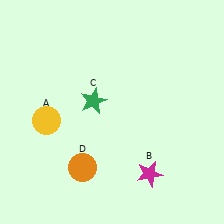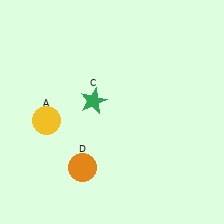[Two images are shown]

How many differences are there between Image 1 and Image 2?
There is 1 difference between the two images.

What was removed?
The magenta star (B) was removed in Image 2.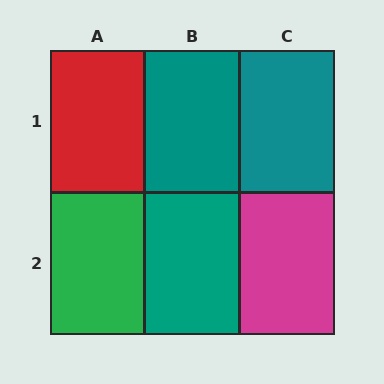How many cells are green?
1 cell is green.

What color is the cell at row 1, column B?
Teal.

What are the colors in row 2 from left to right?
Green, teal, magenta.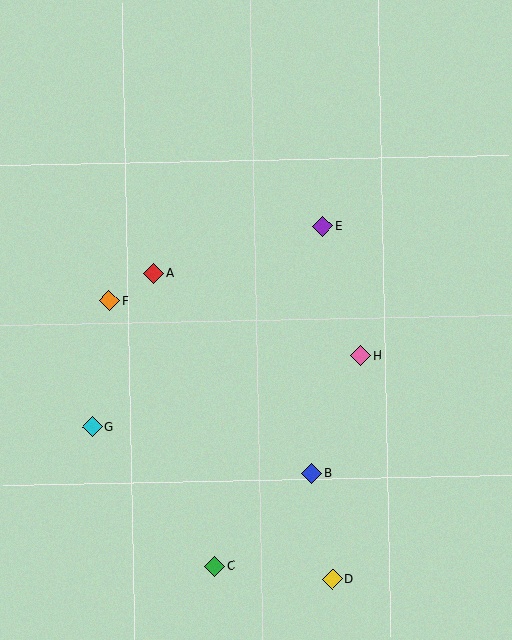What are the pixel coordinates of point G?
Point G is at (92, 427).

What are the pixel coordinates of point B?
Point B is at (312, 473).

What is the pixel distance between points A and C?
The distance between A and C is 299 pixels.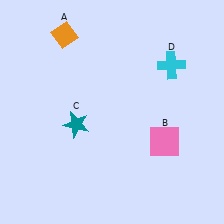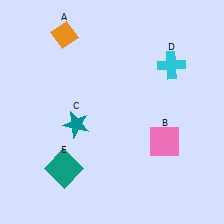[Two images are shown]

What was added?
A teal square (E) was added in Image 2.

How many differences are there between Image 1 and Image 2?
There is 1 difference between the two images.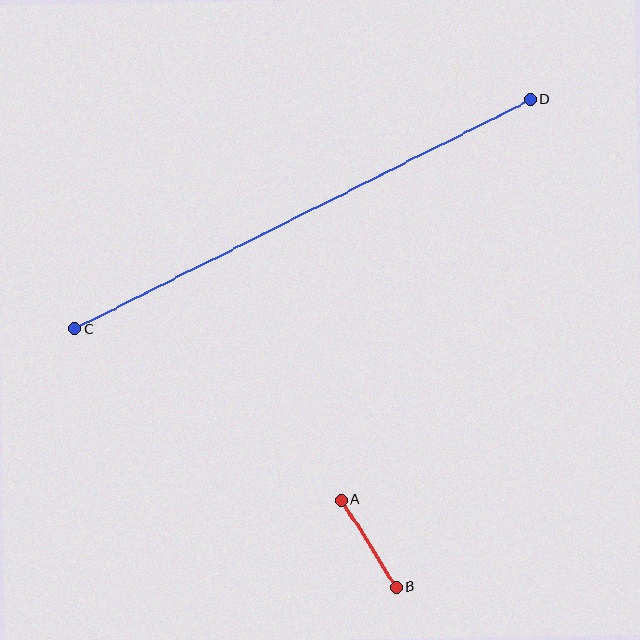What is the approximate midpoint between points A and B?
The midpoint is at approximately (369, 543) pixels.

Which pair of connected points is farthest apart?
Points C and D are farthest apart.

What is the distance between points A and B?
The distance is approximately 103 pixels.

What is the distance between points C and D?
The distance is approximately 510 pixels.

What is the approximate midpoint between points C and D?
The midpoint is at approximately (303, 214) pixels.